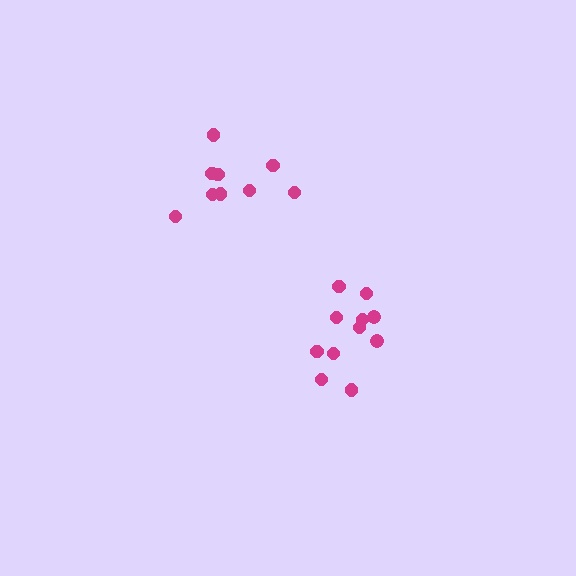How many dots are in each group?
Group 1: 9 dots, Group 2: 11 dots (20 total).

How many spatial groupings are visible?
There are 2 spatial groupings.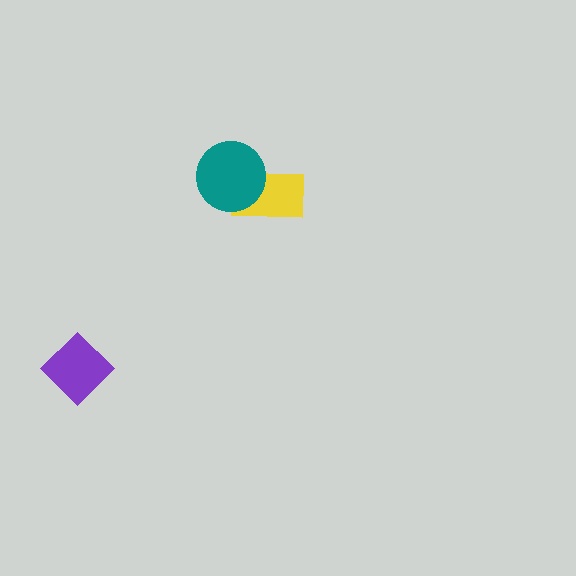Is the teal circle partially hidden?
No, no other shape covers it.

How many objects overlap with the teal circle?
1 object overlaps with the teal circle.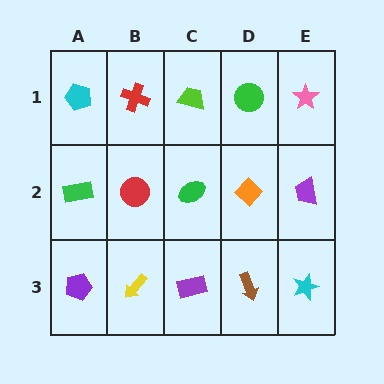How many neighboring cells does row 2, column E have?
3.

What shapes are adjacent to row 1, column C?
A green ellipse (row 2, column C), a red cross (row 1, column B), a green circle (row 1, column D).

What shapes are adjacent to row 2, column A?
A cyan pentagon (row 1, column A), a purple pentagon (row 3, column A), a red circle (row 2, column B).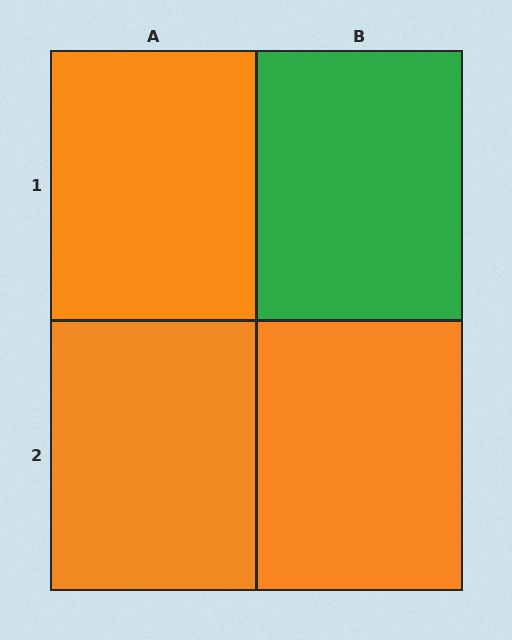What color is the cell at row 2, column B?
Orange.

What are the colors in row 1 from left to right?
Orange, green.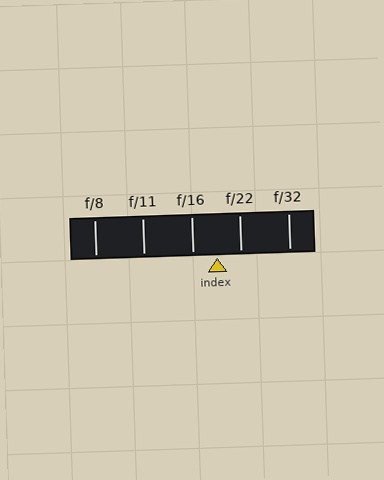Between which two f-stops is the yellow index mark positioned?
The index mark is between f/16 and f/22.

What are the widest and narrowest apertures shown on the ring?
The widest aperture shown is f/8 and the narrowest is f/32.